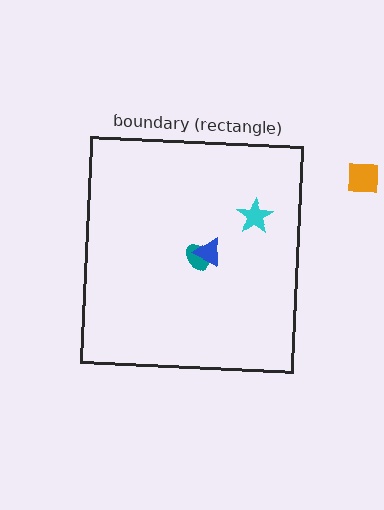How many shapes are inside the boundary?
3 inside, 1 outside.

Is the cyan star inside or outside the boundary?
Inside.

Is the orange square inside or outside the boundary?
Outside.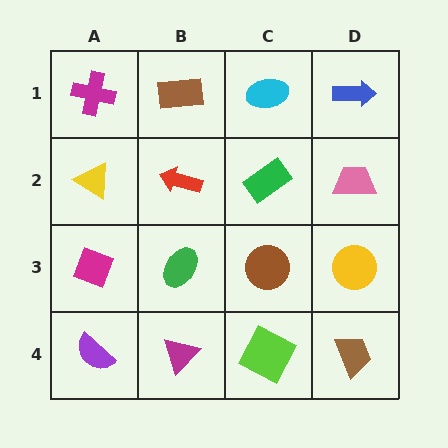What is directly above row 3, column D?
A pink trapezoid.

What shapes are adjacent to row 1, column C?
A green rectangle (row 2, column C), a brown rectangle (row 1, column B), a blue arrow (row 1, column D).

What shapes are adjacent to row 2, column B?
A brown rectangle (row 1, column B), a green ellipse (row 3, column B), a yellow triangle (row 2, column A), a green rectangle (row 2, column C).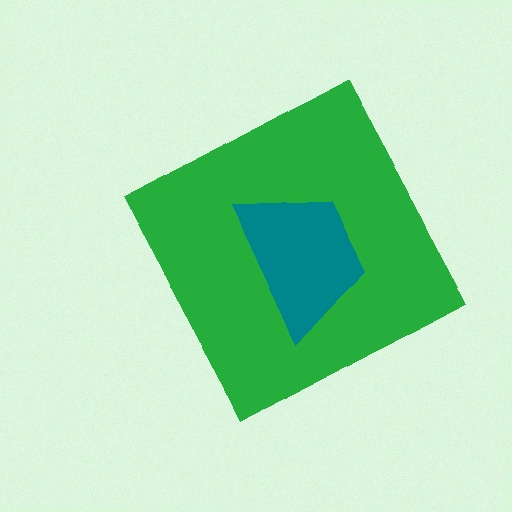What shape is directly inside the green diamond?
The teal trapezoid.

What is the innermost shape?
The teal trapezoid.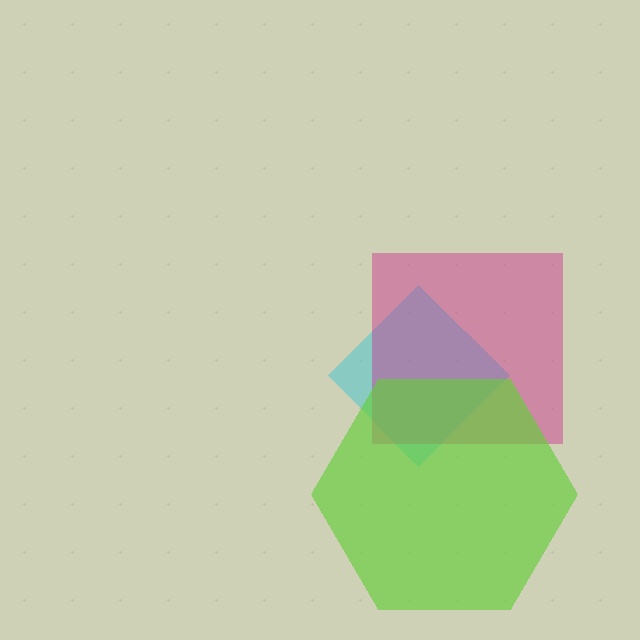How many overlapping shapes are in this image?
There are 3 overlapping shapes in the image.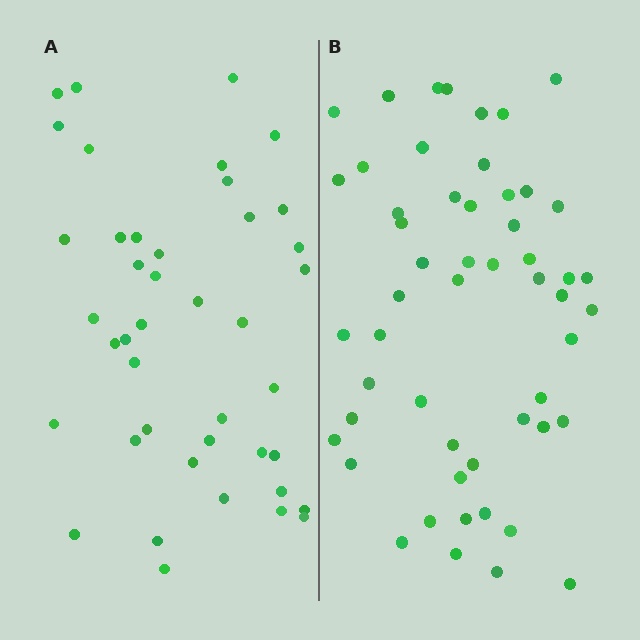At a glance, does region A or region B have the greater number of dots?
Region B (the right region) has more dots.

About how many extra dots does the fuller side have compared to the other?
Region B has roughly 12 or so more dots than region A.